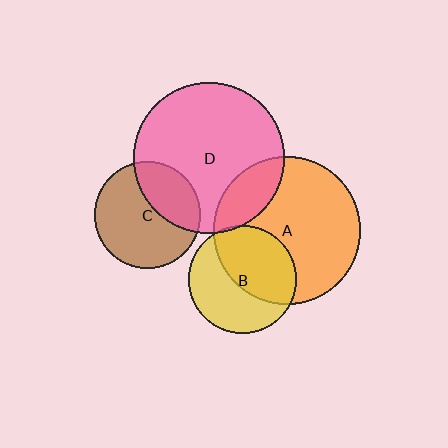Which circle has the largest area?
Circle D (pink).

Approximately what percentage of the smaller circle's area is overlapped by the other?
Approximately 5%.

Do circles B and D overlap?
Yes.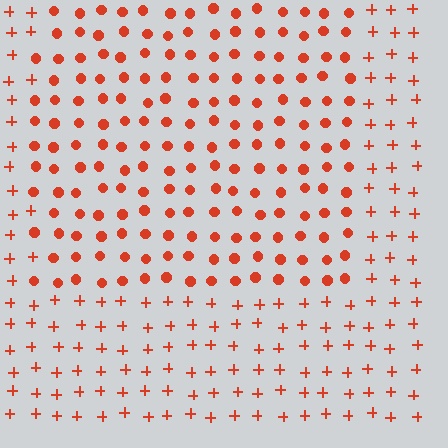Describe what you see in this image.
The image is filled with small red elements arranged in a uniform grid. A rectangle-shaped region contains circles, while the surrounding area contains plus signs. The boundary is defined purely by the change in element shape.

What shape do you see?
I see a rectangle.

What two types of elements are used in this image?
The image uses circles inside the rectangle region and plus signs outside it.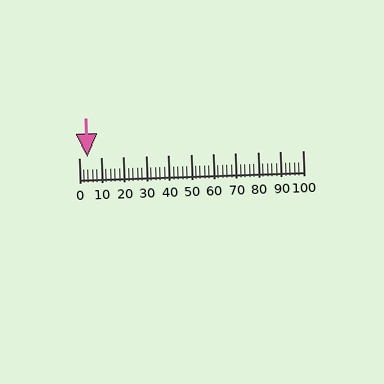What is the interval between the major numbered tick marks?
The major tick marks are spaced 10 units apart.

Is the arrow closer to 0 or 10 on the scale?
The arrow is closer to 0.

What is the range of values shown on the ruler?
The ruler shows values from 0 to 100.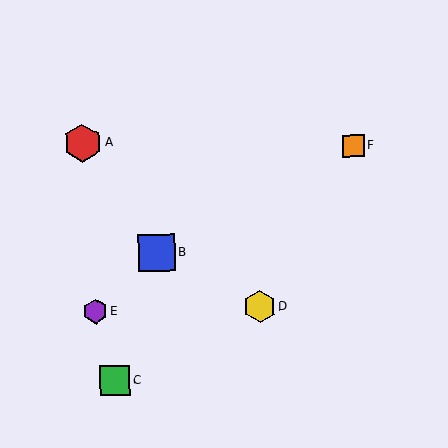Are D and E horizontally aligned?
Yes, both are at y≈307.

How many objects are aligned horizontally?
2 objects (D, E) are aligned horizontally.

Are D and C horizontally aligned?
No, D is at y≈307 and C is at y≈381.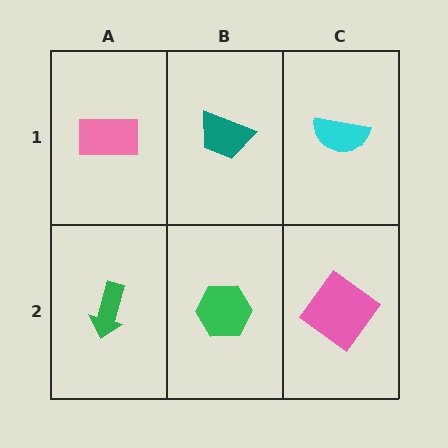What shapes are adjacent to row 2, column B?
A teal trapezoid (row 1, column B), a green arrow (row 2, column A), a pink diamond (row 2, column C).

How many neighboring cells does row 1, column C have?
2.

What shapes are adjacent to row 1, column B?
A green hexagon (row 2, column B), a pink rectangle (row 1, column A), a cyan semicircle (row 1, column C).